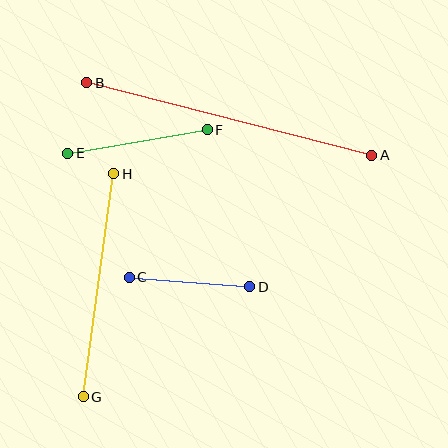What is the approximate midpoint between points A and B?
The midpoint is at approximately (229, 119) pixels.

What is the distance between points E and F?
The distance is approximately 141 pixels.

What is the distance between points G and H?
The distance is approximately 225 pixels.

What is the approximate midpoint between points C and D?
The midpoint is at approximately (189, 282) pixels.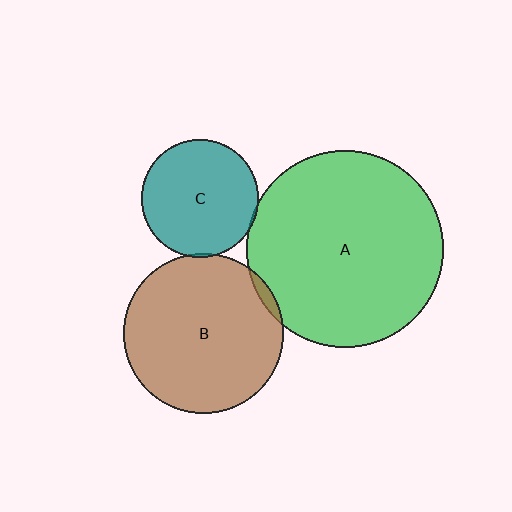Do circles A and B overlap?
Yes.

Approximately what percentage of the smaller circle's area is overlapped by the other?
Approximately 5%.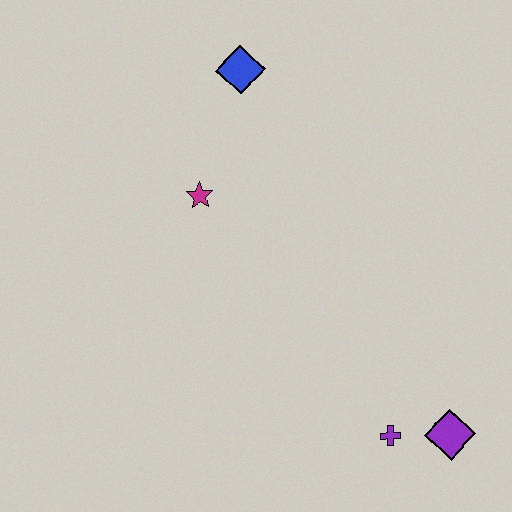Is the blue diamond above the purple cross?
Yes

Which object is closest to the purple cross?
The purple diamond is closest to the purple cross.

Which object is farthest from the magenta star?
The purple diamond is farthest from the magenta star.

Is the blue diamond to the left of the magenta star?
No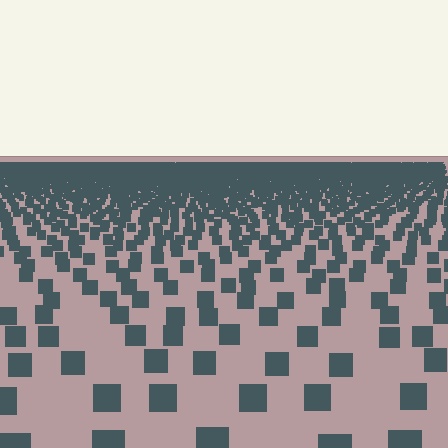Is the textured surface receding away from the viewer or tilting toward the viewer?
The surface is receding away from the viewer. Texture elements get smaller and denser toward the top.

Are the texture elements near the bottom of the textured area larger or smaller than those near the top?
Larger. Near the bottom, elements are closer to the viewer and appear at a bigger on-screen size.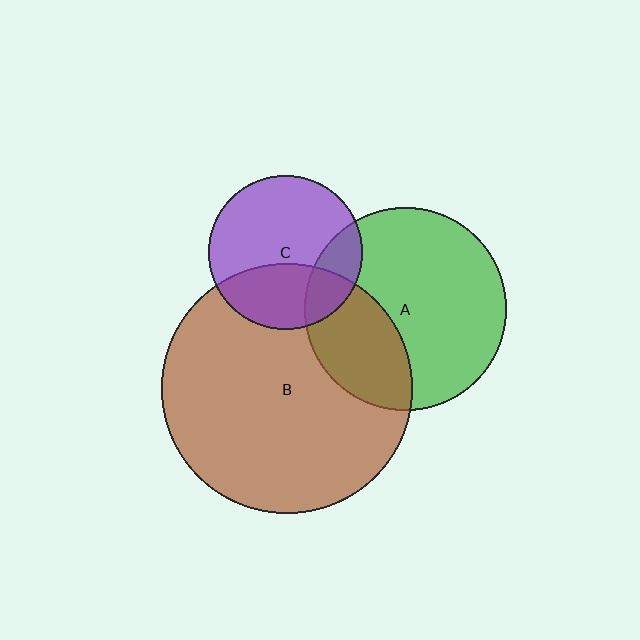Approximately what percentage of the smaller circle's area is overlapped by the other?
Approximately 35%.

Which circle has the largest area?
Circle B (brown).